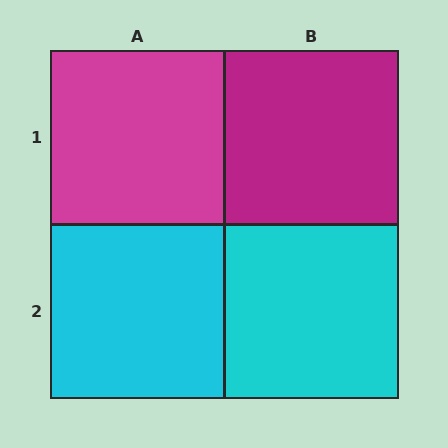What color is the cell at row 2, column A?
Cyan.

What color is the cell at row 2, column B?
Cyan.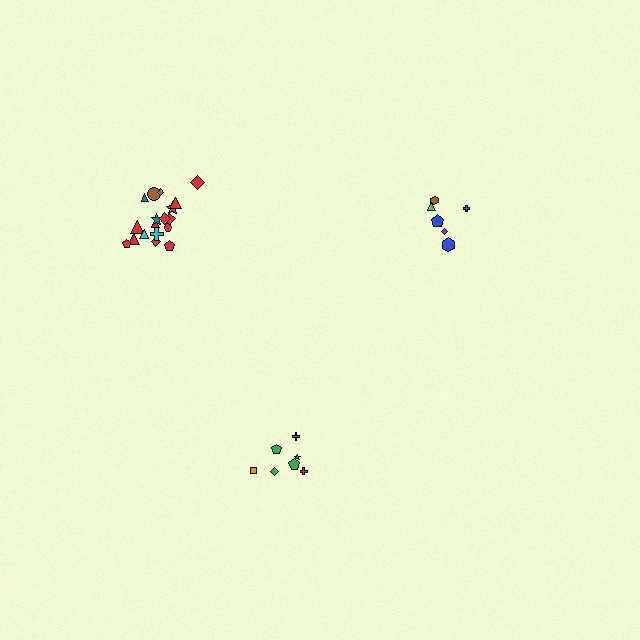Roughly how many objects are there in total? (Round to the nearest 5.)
Roughly 30 objects in total.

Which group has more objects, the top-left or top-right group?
The top-left group.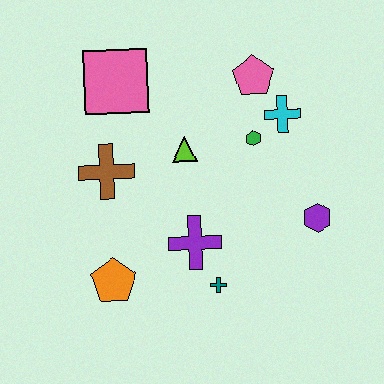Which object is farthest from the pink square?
The purple hexagon is farthest from the pink square.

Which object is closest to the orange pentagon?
The purple cross is closest to the orange pentagon.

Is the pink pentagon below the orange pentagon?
No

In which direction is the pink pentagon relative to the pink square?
The pink pentagon is to the right of the pink square.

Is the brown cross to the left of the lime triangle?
Yes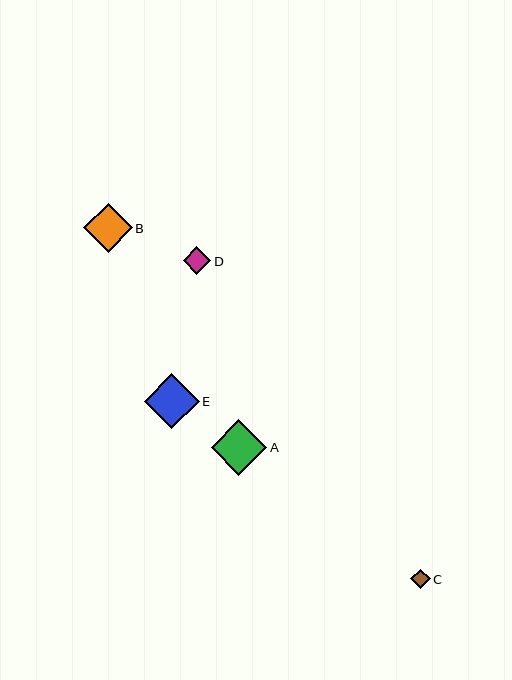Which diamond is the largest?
Diamond A is the largest with a size of approximately 56 pixels.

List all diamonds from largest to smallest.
From largest to smallest: A, E, B, D, C.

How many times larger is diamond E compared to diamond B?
Diamond E is approximately 1.1 times the size of diamond B.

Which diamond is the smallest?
Diamond C is the smallest with a size of approximately 19 pixels.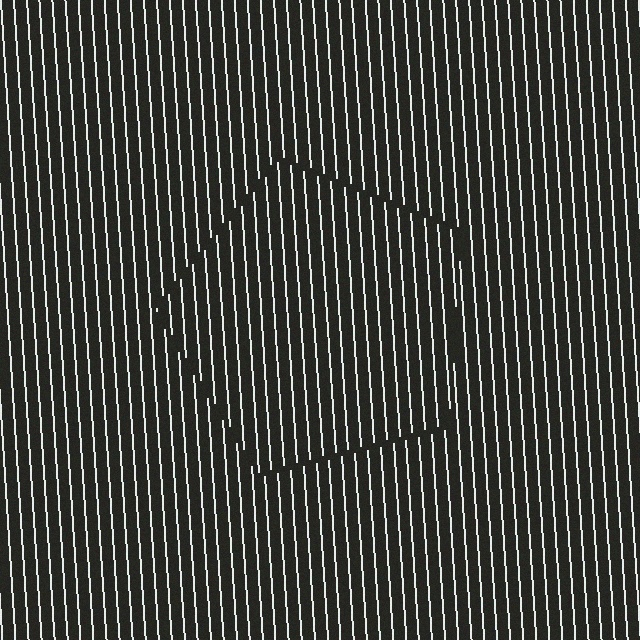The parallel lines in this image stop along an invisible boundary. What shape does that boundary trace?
An illusory pentagon. The interior of the shape contains the same grating, shifted by half a period — the contour is defined by the phase discontinuity where line-ends from the inner and outer gratings abut.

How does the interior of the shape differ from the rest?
The interior of the shape contains the same grating, shifted by half a period — the contour is defined by the phase discontinuity where line-ends from the inner and outer gratings abut.